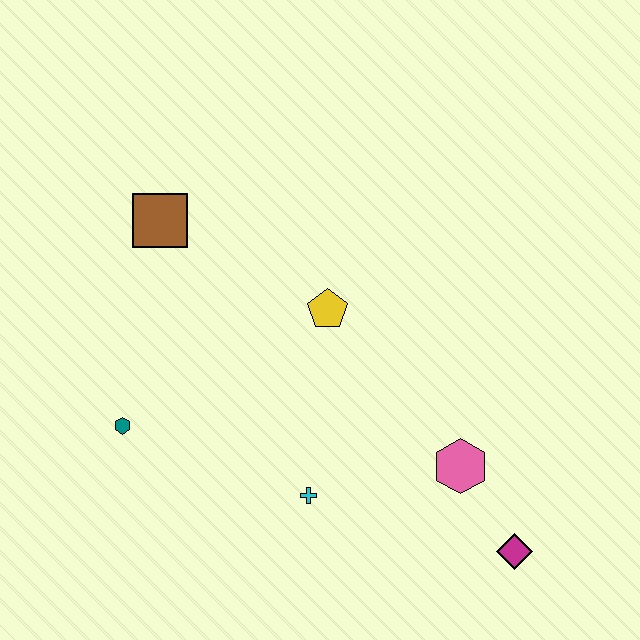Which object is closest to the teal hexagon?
The cyan cross is closest to the teal hexagon.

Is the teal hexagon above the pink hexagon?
Yes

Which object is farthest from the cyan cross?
The brown square is farthest from the cyan cross.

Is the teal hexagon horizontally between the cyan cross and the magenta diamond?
No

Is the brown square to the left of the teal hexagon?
No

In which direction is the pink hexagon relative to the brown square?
The pink hexagon is to the right of the brown square.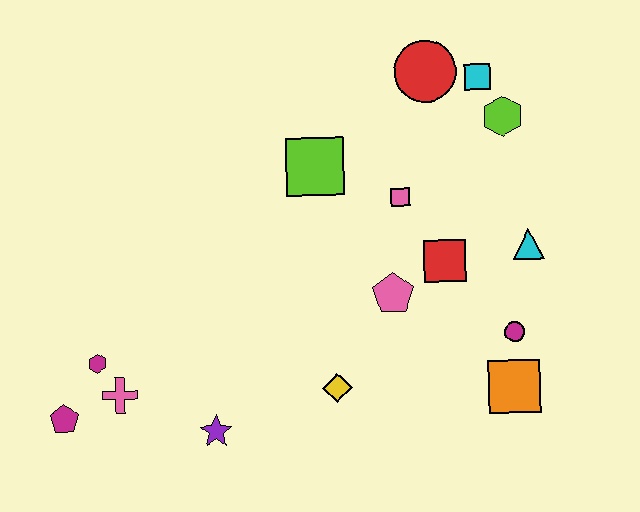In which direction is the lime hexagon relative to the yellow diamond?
The lime hexagon is above the yellow diamond.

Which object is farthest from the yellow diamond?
The cyan square is farthest from the yellow diamond.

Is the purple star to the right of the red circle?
No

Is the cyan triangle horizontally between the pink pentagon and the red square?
No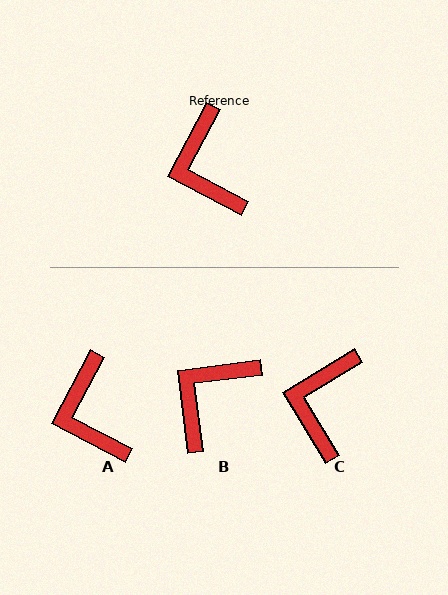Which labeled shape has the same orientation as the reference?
A.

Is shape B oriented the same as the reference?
No, it is off by about 55 degrees.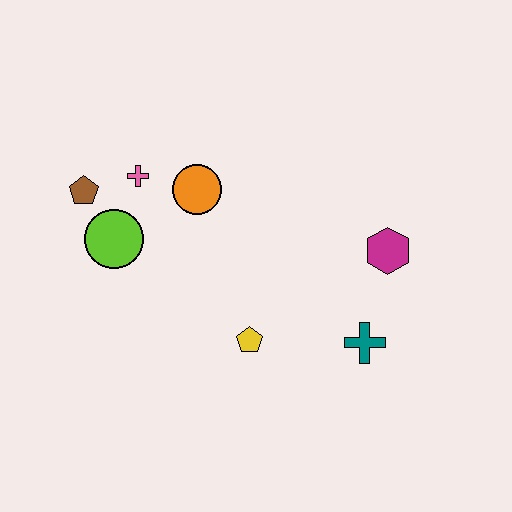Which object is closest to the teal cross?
The magenta hexagon is closest to the teal cross.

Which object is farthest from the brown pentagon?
The teal cross is farthest from the brown pentagon.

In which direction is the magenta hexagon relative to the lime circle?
The magenta hexagon is to the right of the lime circle.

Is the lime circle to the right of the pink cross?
No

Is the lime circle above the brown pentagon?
No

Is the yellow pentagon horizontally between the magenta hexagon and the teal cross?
No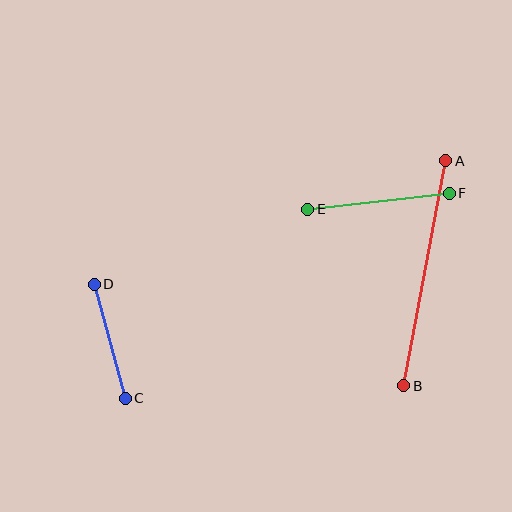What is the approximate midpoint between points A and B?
The midpoint is at approximately (425, 273) pixels.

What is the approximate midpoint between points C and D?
The midpoint is at approximately (110, 341) pixels.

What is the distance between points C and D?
The distance is approximately 118 pixels.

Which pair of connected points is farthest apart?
Points A and B are farthest apart.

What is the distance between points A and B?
The distance is approximately 229 pixels.